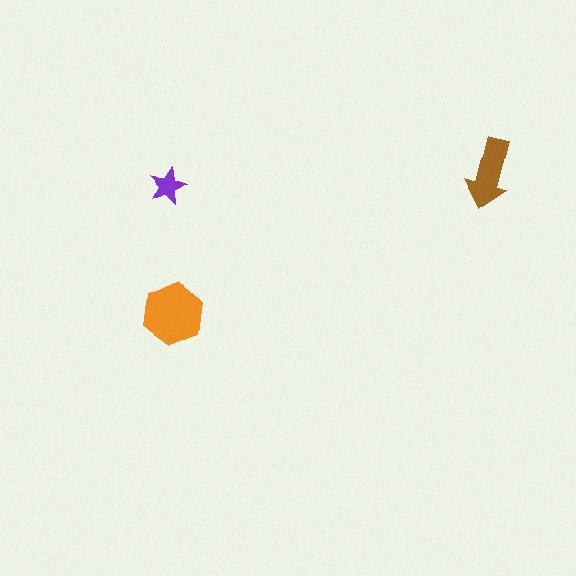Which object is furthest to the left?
The purple star is leftmost.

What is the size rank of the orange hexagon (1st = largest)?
1st.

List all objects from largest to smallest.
The orange hexagon, the brown arrow, the purple star.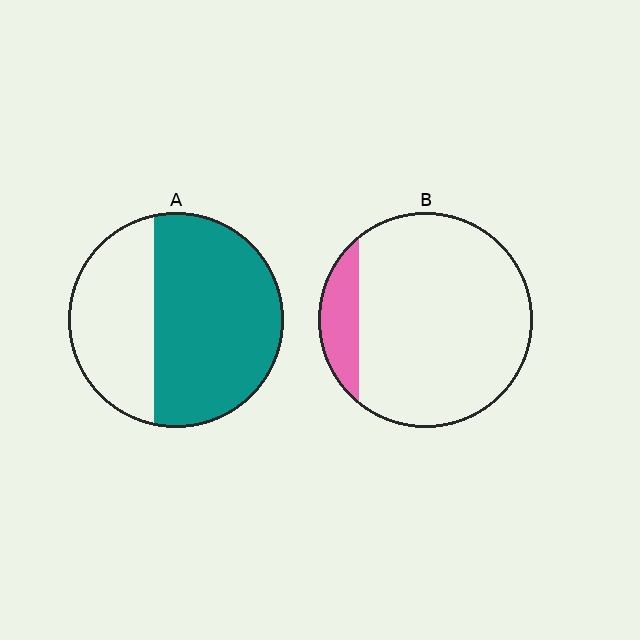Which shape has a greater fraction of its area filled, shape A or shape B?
Shape A.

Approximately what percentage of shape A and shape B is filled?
A is approximately 65% and B is approximately 15%.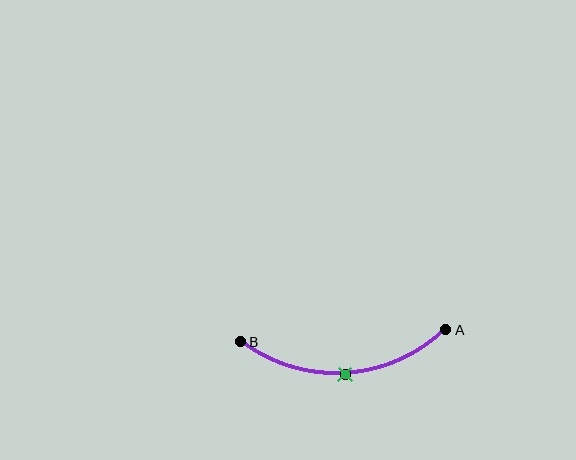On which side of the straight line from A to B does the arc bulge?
The arc bulges below the straight line connecting A and B.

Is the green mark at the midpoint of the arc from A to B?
Yes. The green mark lies on the arc at equal arc-length from both A and B — it is the arc midpoint.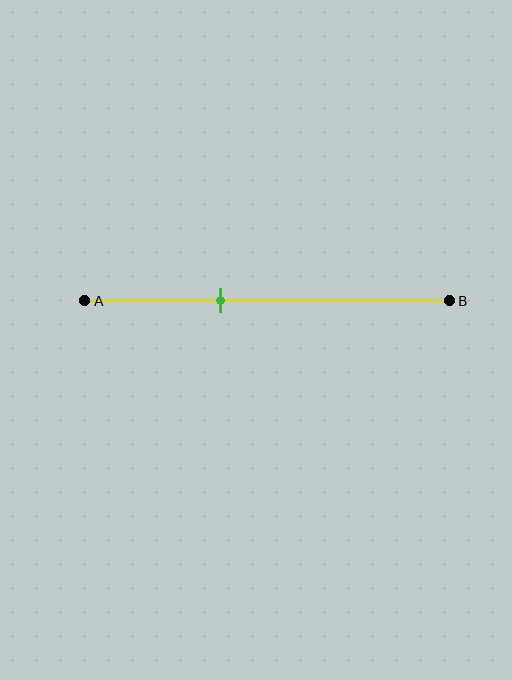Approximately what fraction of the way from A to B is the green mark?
The green mark is approximately 35% of the way from A to B.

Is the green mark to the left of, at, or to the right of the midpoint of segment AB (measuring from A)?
The green mark is to the left of the midpoint of segment AB.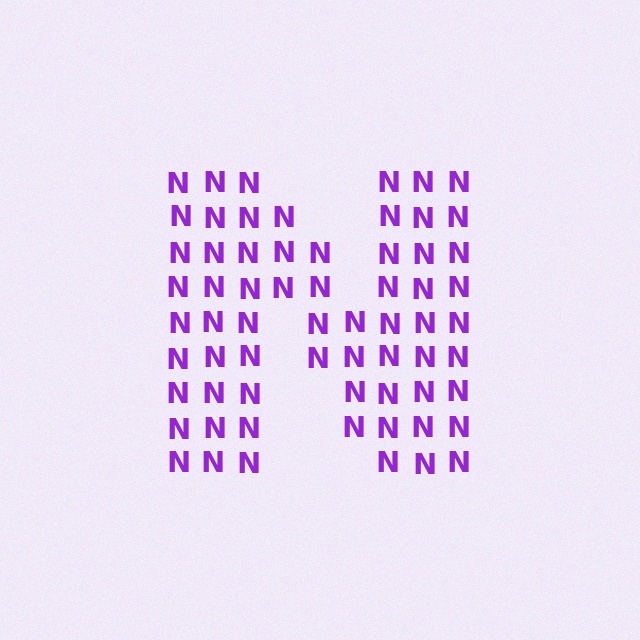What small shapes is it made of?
It is made of small letter N's.